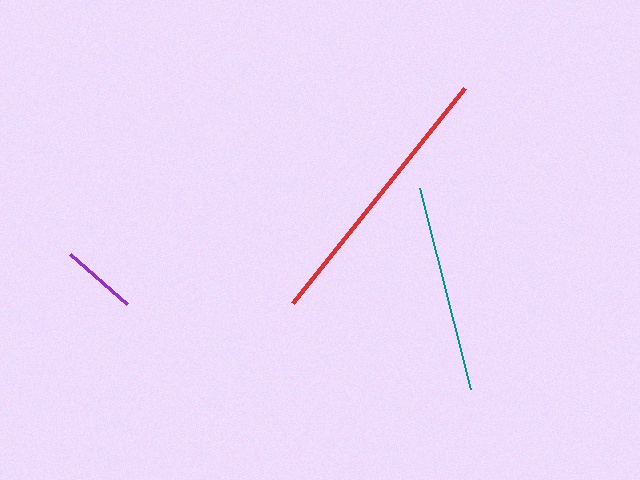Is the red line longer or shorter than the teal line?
The red line is longer than the teal line.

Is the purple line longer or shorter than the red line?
The red line is longer than the purple line.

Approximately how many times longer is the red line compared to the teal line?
The red line is approximately 1.3 times the length of the teal line.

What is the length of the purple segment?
The purple segment is approximately 76 pixels long.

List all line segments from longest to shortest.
From longest to shortest: red, teal, purple.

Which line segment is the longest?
The red line is the longest at approximately 275 pixels.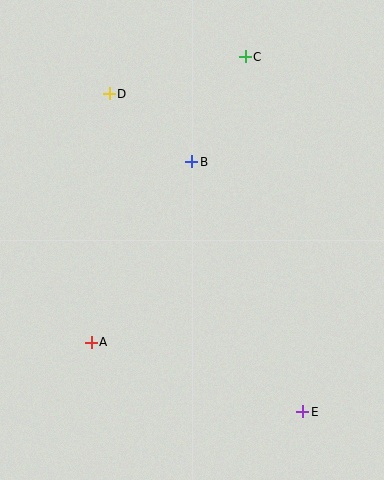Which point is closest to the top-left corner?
Point D is closest to the top-left corner.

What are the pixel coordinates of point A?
Point A is at (91, 342).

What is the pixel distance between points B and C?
The distance between B and C is 118 pixels.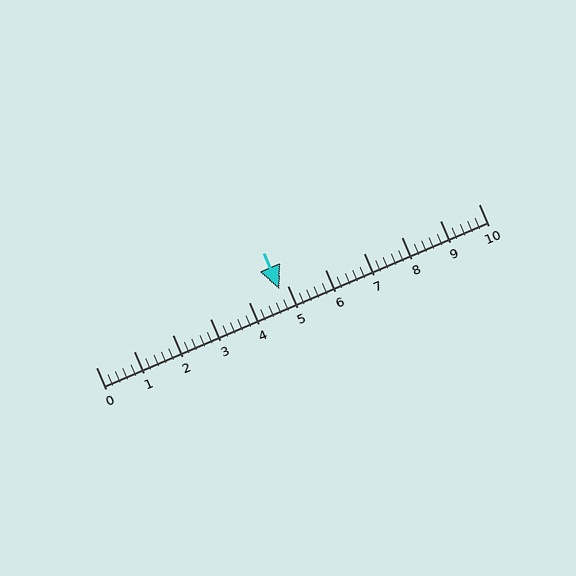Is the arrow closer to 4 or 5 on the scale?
The arrow is closer to 5.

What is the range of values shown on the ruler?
The ruler shows values from 0 to 10.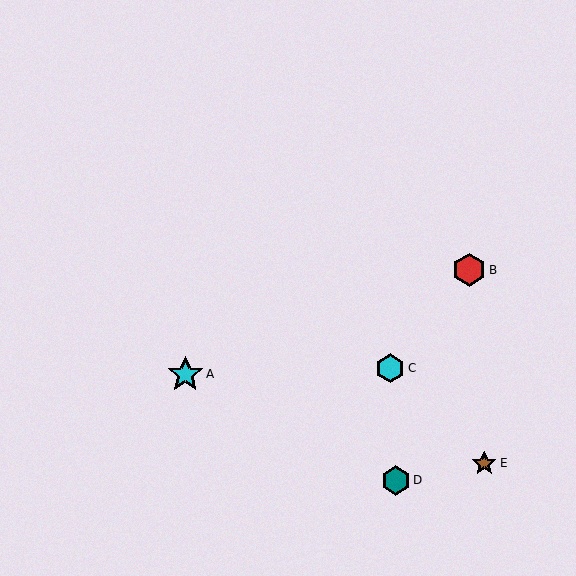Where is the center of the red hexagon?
The center of the red hexagon is at (469, 270).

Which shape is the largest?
The cyan star (labeled A) is the largest.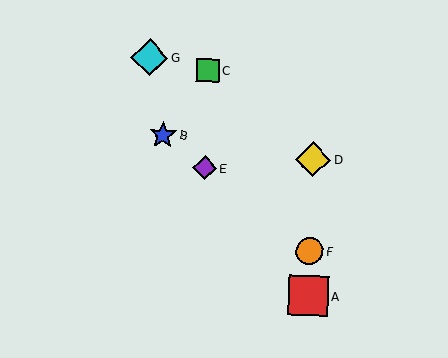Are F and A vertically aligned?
Yes, both are at x≈310.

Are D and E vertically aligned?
No, D is at x≈313 and E is at x≈205.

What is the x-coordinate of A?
Object A is at x≈308.